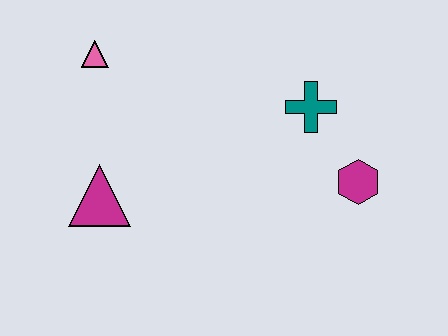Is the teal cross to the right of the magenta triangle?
Yes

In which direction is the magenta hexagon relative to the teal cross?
The magenta hexagon is below the teal cross.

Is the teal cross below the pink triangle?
Yes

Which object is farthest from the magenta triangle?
The magenta hexagon is farthest from the magenta triangle.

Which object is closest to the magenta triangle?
The pink triangle is closest to the magenta triangle.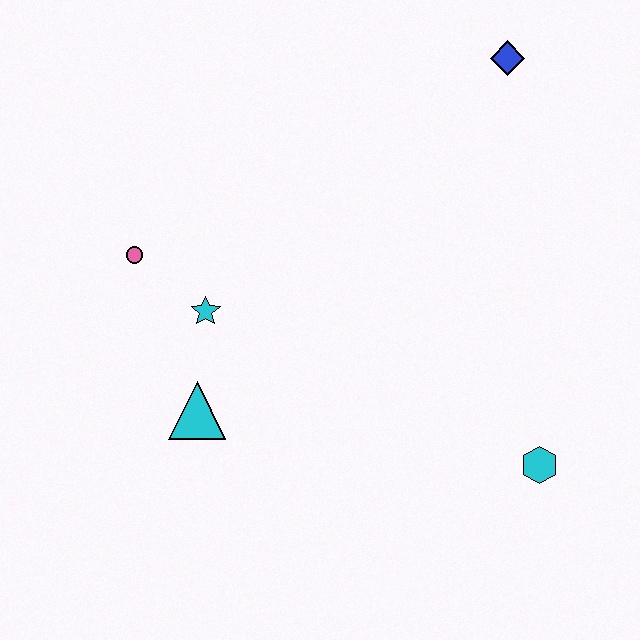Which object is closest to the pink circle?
The cyan star is closest to the pink circle.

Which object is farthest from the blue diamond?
The cyan triangle is farthest from the blue diamond.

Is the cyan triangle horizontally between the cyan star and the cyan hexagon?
No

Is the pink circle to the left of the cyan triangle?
Yes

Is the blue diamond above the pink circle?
Yes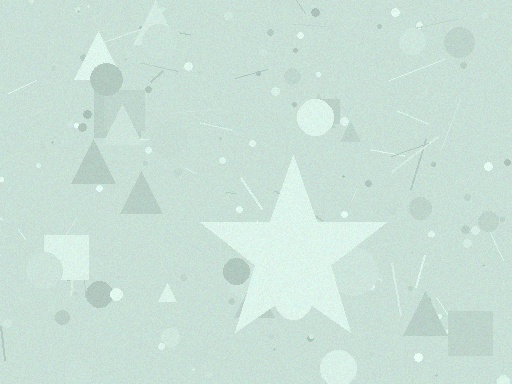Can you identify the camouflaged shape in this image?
The camouflaged shape is a star.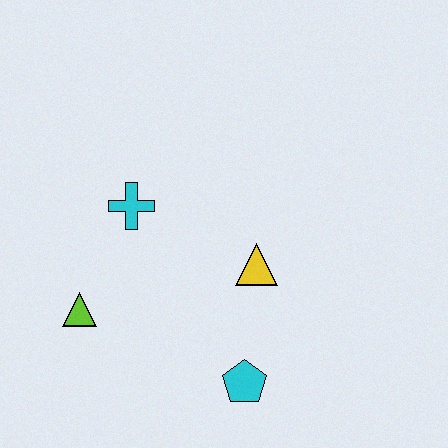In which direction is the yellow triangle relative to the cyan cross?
The yellow triangle is to the right of the cyan cross.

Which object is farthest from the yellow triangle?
The lime triangle is farthest from the yellow triangle.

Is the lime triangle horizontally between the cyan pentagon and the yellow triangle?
No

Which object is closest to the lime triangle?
The cyan cross is closest to the lime triangle.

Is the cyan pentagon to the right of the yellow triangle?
No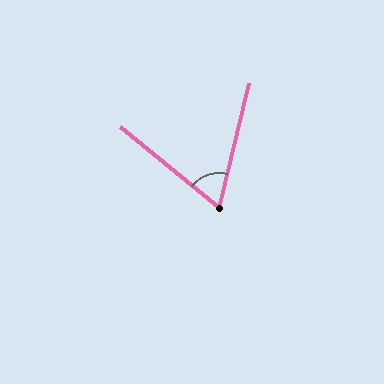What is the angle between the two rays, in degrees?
Approximately 64 degrees.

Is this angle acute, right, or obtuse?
It is acute.